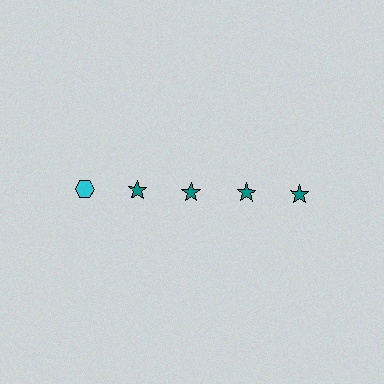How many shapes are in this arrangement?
There are 5 shapes arranged in a grid pattern.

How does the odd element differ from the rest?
It differs in both color (cyan instead of teal) and shape (hexagon instead of star).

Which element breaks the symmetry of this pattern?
The cyan hexagon in the top row, leftmost column breaks the symmetry. All other shapes are teal stars.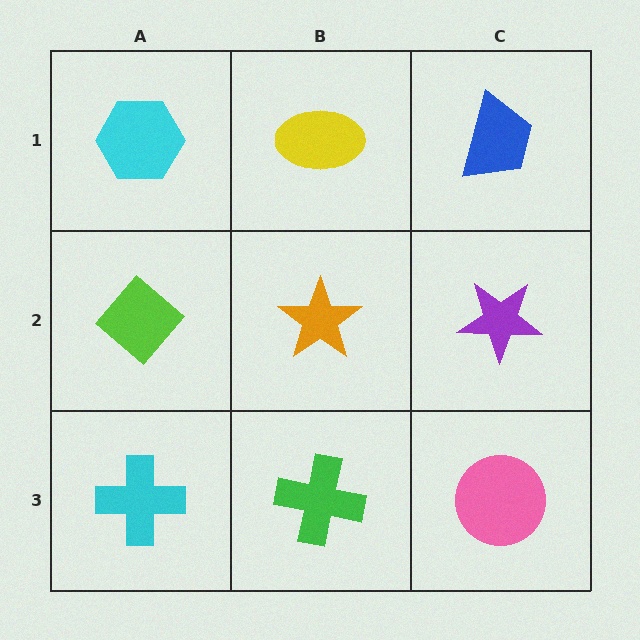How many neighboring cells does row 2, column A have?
3.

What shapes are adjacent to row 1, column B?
An orange star (row 2, column B), a cyan hexagon (row 1, column A), a blue trapezoid (row 1, column C).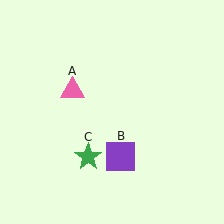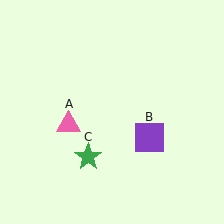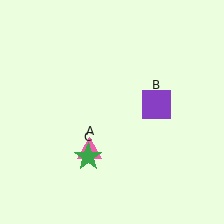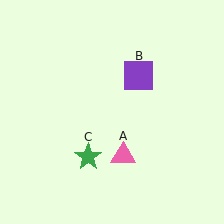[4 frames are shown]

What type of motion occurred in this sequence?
The pink triangle (object A), purple square (object B) rotated counterclockwise around the center of the scene.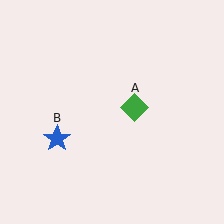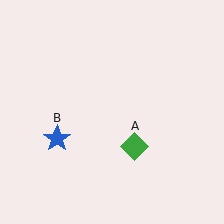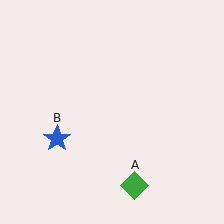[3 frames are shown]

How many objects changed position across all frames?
1 object changed position: green diamond (object A).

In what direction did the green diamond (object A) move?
The green diamond (object A) moved down.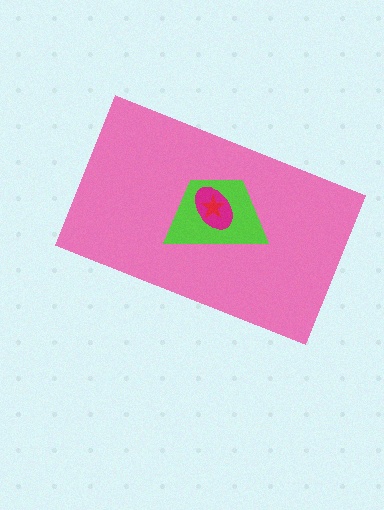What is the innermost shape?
The red star.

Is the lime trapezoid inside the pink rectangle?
Yes.